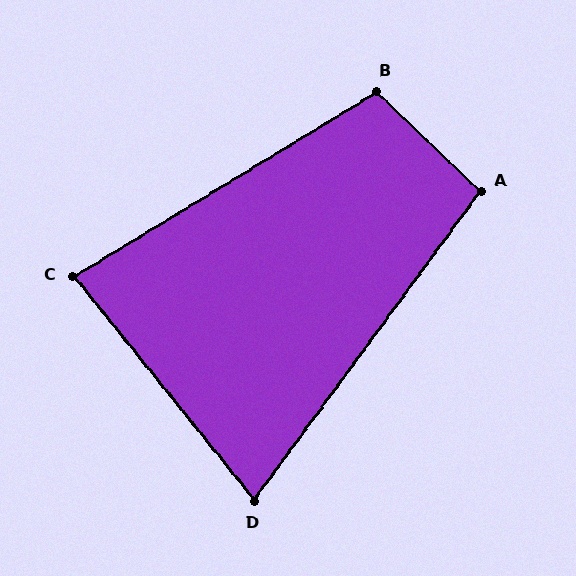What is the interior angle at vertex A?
Approximately 98 degrees (obtuse).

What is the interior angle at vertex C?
Approximately 82 degrees (acute).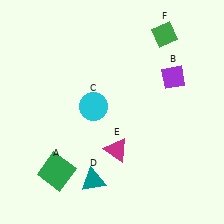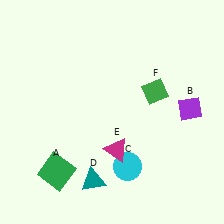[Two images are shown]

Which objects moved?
The objects that moved are: the purple diamond (B), the cyan circle (C), the green diamond (F).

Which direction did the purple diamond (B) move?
The purple diamond (B) moved down.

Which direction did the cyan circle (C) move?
The cyan circle (C) moved down.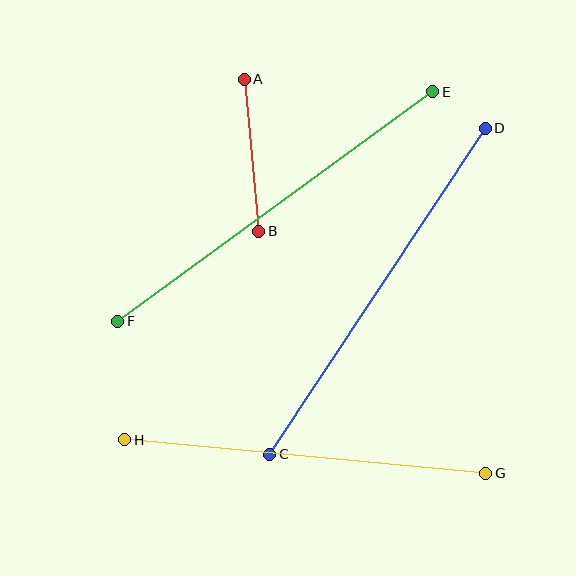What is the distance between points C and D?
The distance is approximately 391 pixels.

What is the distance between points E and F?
The distance is approximately 390 pixels.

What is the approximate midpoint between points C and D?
The midpoint is at approximately (378, 291) pixels.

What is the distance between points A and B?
The distance is approximately 153 pixels.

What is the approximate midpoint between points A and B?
The midpoint is at approximately (252, 155) pixels.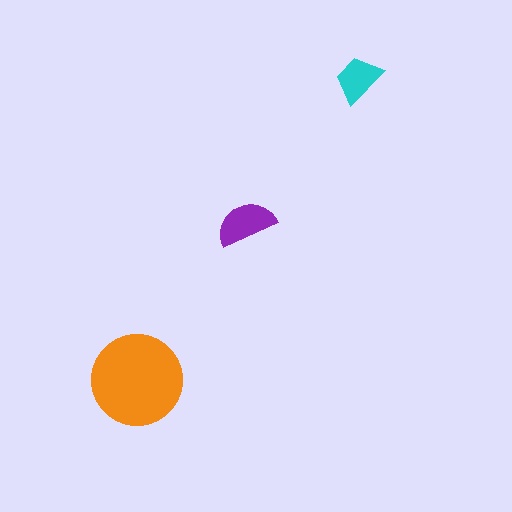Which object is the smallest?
The cyan trapezoid.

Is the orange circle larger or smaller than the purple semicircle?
Larger.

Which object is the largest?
The orange circle.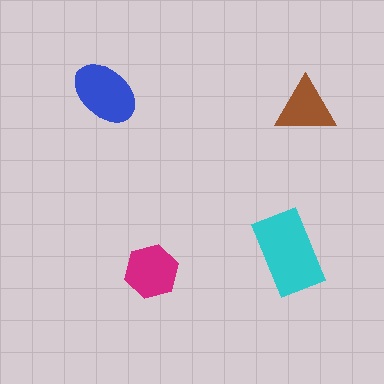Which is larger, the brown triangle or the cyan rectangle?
The cyan rectangle.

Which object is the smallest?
The brown triangle.